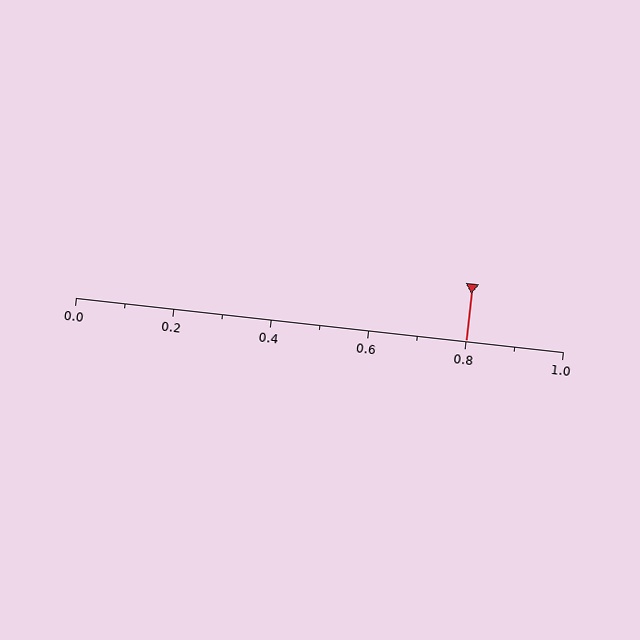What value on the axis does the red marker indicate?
The marker indicates approximately 0.8.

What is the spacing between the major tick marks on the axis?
The major ticks are spaced 0.2 apart.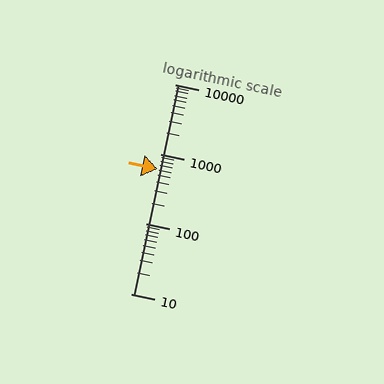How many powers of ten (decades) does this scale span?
The scale spans 3 decades, from 10 to 10000.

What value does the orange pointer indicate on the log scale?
The pointer indicates approximately 610.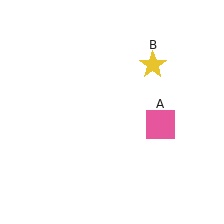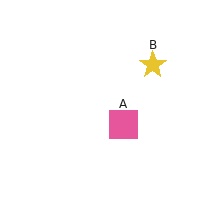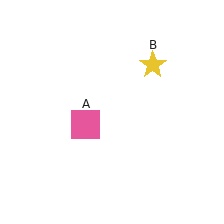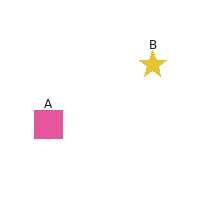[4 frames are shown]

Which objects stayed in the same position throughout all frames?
Yellow star (object B) remained stationary.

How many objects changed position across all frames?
1 object changed position: pink square (object A).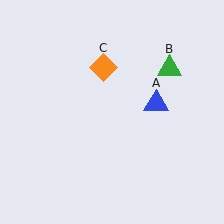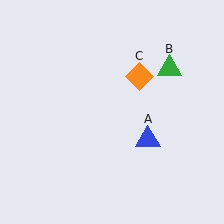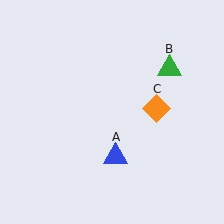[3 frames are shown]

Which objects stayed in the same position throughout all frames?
Green triangle (object B) remained stationary.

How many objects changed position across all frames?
2 objects changed position: blue triangle (object A), orange diamond (object C).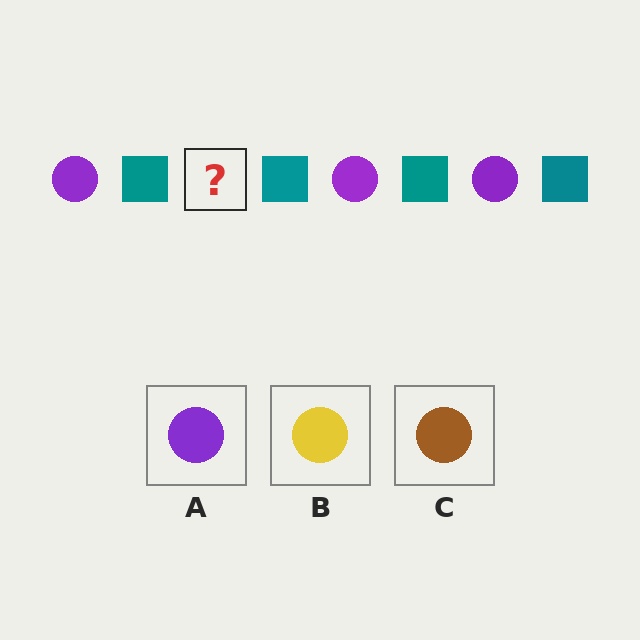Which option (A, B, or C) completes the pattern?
A.